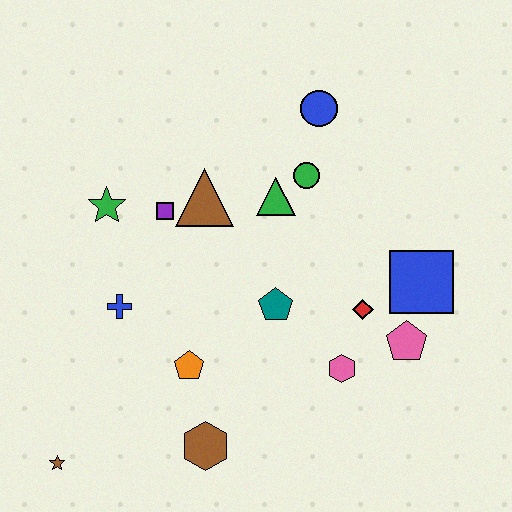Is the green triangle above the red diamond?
Yes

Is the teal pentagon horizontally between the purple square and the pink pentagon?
Yes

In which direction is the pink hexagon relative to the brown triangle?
The pink hexagon is below the brown triangle.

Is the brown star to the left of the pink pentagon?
Yes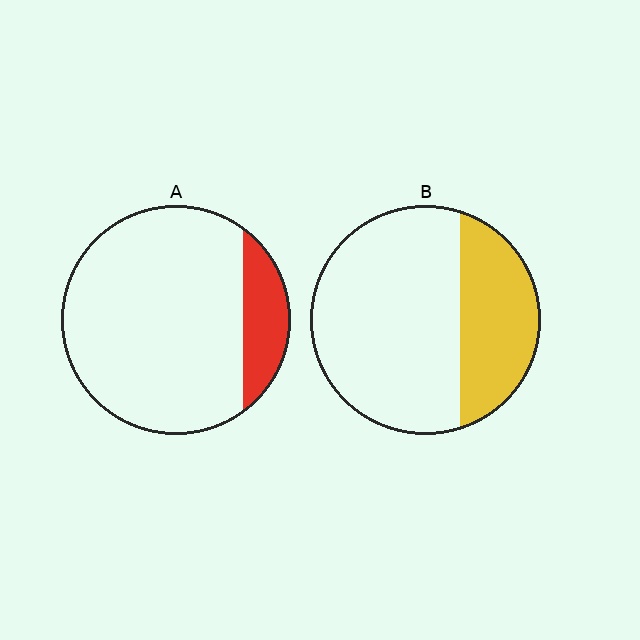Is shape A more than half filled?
No.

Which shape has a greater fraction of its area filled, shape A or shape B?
Shape B.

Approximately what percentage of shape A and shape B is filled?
A is approximately 15% and B is approximately 30%.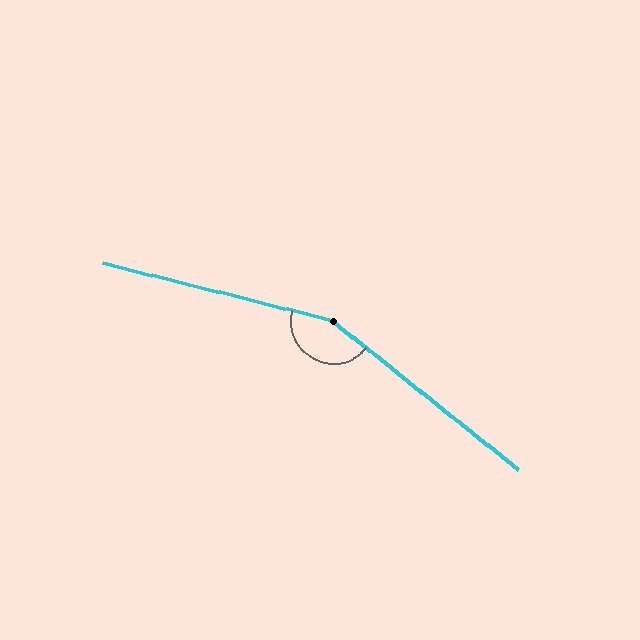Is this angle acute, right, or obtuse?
It is obtuse.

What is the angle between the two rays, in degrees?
Approximately 155 degrees.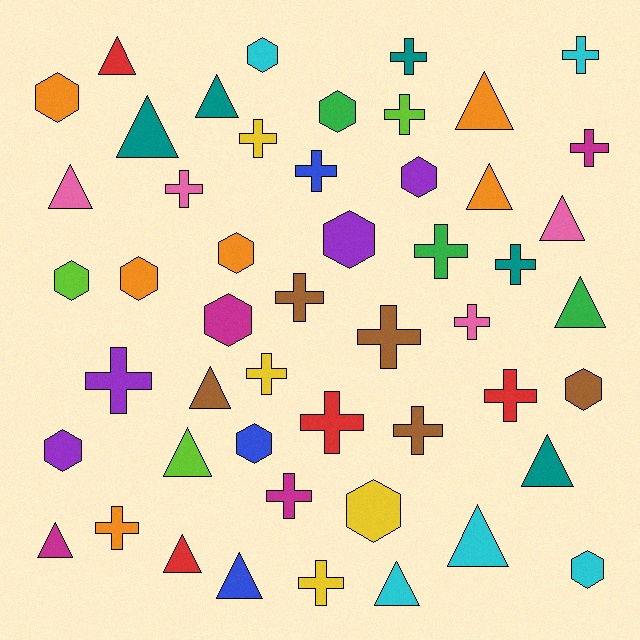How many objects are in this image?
There are 50 objects.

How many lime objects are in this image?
There are 3 lime objects.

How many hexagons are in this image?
There are 14 hexagons.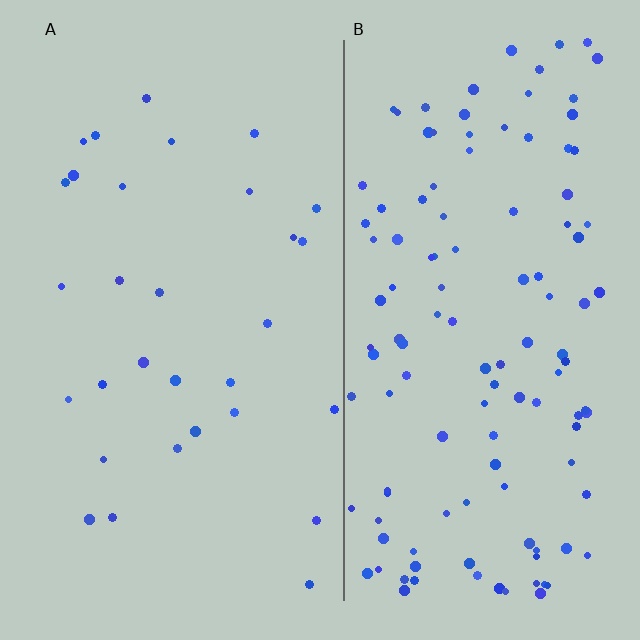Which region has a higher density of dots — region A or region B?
B (the right).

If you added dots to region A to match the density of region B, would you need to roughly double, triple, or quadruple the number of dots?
Approximately quadruple.